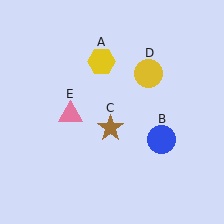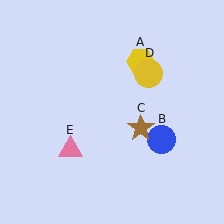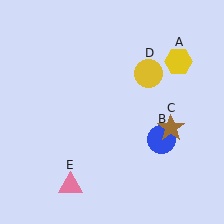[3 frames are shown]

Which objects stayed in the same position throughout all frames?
Blue circle (object B) and yellow circle (object D) remained stationary.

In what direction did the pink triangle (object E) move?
The pink triangle (object E) moved down.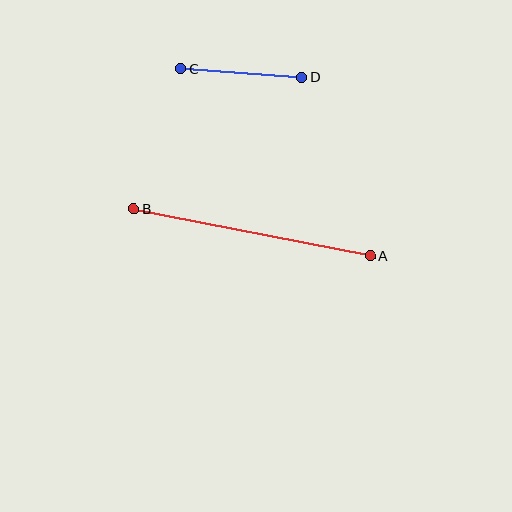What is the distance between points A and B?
The distance is approximately 241 pixels.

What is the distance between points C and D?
The distance is approximately 121 pixels.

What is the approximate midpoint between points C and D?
The midpoint is at approximately (241, 73) pixels.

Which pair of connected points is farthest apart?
Points A and B are farthest apart.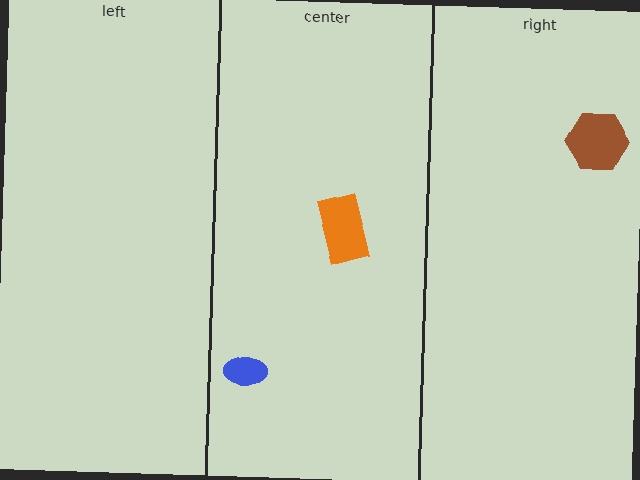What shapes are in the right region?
The brown hexagon.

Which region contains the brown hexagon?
The right region.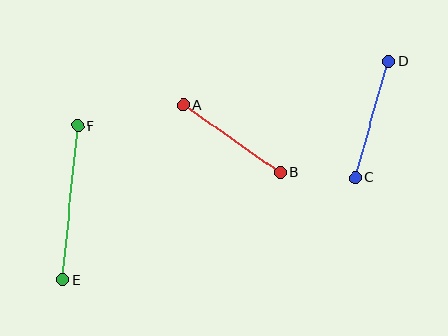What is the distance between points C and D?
The distance is approximately 121 pixels.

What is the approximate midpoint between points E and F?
The midpoint is at approximately (70, 203) pixels.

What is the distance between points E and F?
The distance is approximately 155 pixels.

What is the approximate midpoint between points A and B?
The midpoint is at approximately (232, 139) pixels.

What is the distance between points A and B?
The distance is approximately 118 pixels.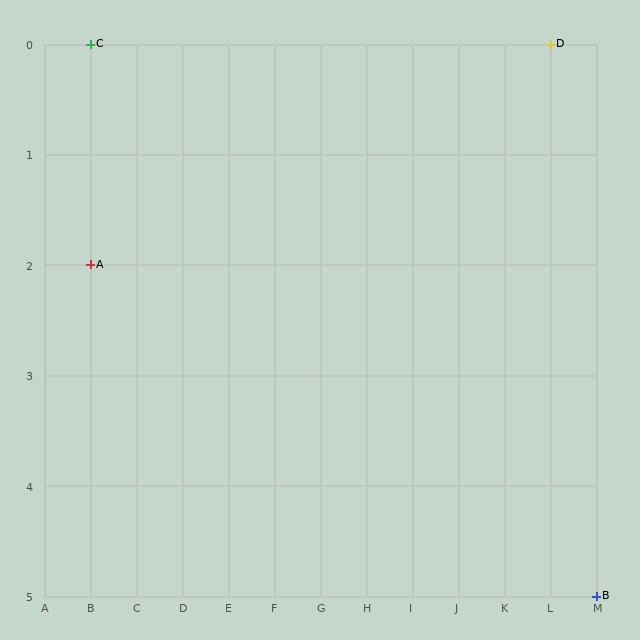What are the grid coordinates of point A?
Point A is at grid coordinates (B, 2).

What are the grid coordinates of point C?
Point C is at grid coordinates (B, 0).